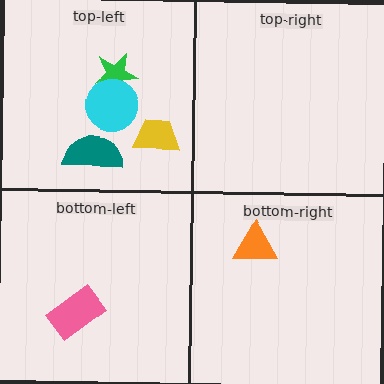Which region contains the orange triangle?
The bottom-right region.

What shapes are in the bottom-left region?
The pink rectangle.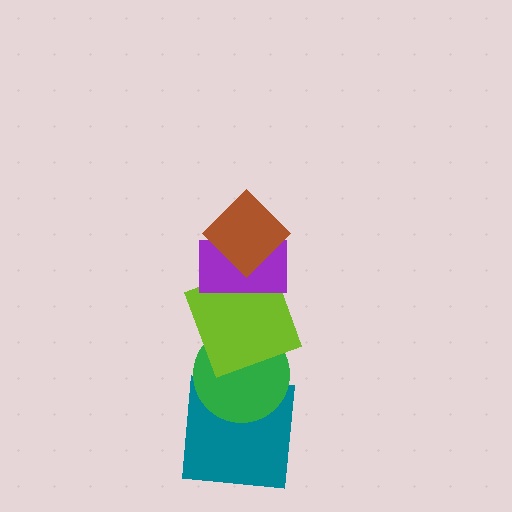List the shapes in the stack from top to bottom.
From top to bottom: the brown diamond, the purple rectangle, the lime square, the green circle, the teal square.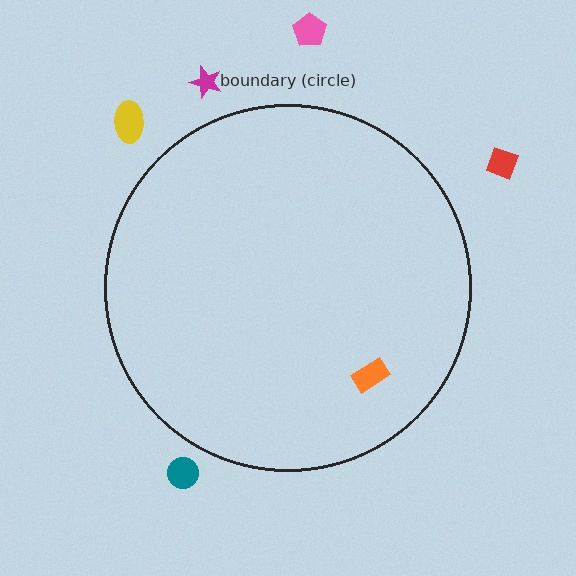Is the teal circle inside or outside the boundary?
Outside.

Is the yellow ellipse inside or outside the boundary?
Outside.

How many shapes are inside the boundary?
1 inside, 5 outside.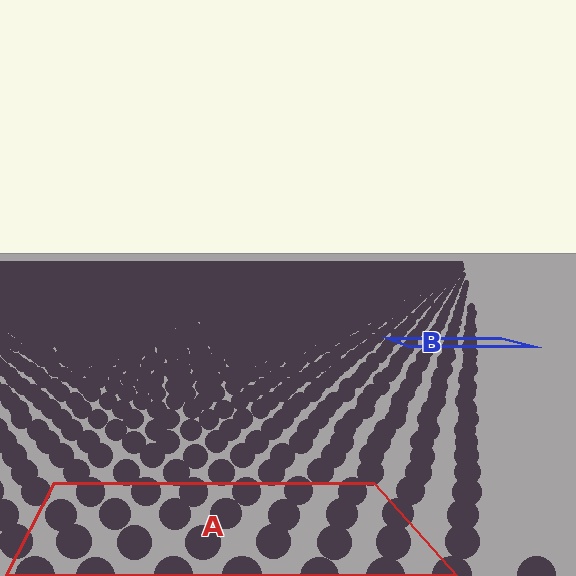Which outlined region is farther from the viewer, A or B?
Region B is farther from the viewer — the texture elements inside it appear smaller and more densely packed.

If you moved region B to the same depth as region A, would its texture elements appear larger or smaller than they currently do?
They would appear larger. At a closer depth, the same texture elements are projected at a bigger on-screen size.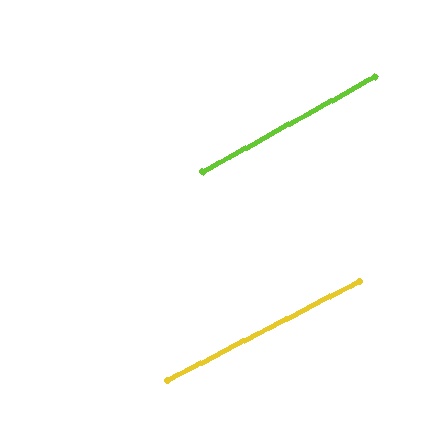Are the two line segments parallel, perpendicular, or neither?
Parallel — their directions differ by only 1.7°.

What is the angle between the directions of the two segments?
Approximately 2 degrees.